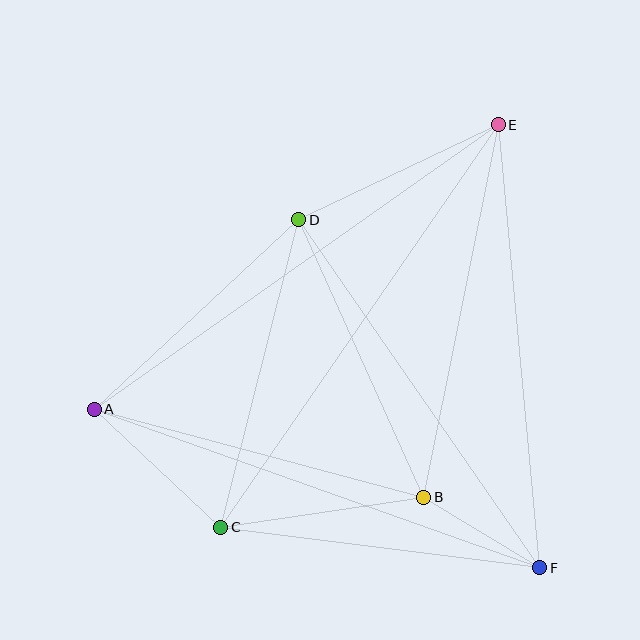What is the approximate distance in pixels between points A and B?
The distance between A and B is approximately 341 pixels.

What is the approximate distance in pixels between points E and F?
The distance between E and F is approximately 445 pixels.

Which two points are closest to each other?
Points B and F are closest to each other.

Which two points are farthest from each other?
Points A and E are farthest from each other.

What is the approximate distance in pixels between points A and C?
The distance between A and C is approximately 173 pixels.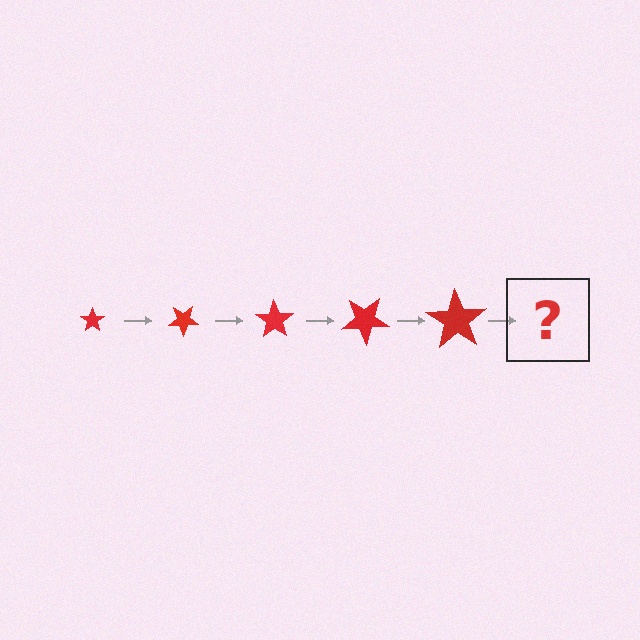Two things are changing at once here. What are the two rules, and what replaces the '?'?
The two rules are that the star grows larger each step and it rotates 35 degrees each step. The '?' should be a star, larger than the previous one and rotated 175 degrees from the start.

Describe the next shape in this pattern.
It should be a star, larger than the previous one and rotated 175 degrees from the start.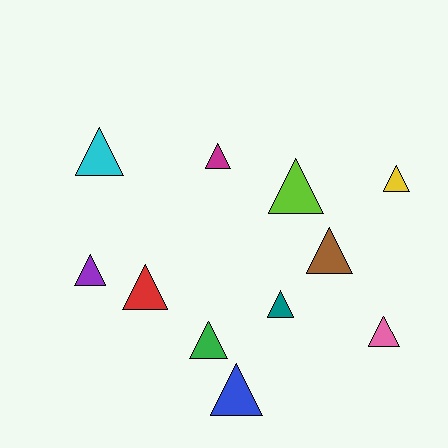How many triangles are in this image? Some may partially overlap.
There are 11 triangles.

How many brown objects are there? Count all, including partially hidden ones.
There is 1 brown object.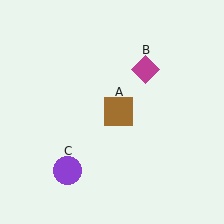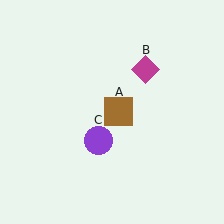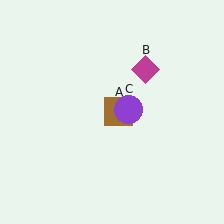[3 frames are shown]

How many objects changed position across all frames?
1 object changed position: purple circle (object C).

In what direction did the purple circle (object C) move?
The purple circle (object C) moved up and to the right.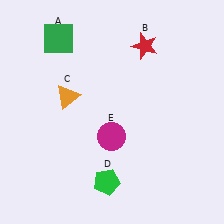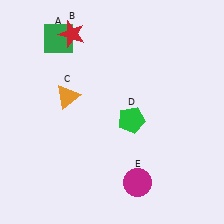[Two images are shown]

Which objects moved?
The objects that moved are: the red star (B), the green pentagon (D), the magenta circle (E).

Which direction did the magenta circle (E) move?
The magenta circle (E) moved down.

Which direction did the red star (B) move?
The red star (B) moved left.